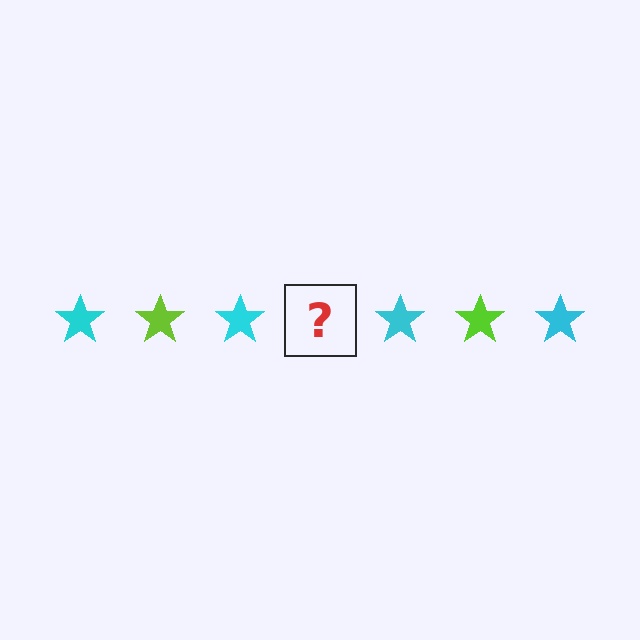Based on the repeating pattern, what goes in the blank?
The blank should be a lime star.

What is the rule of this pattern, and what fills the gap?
The rule is that the pattern cycles through cyan, lime stars. The gap should be filled with a lime star.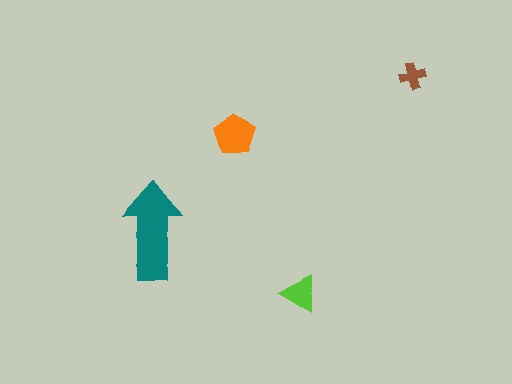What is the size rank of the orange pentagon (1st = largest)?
2nd.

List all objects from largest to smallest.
The teal arrow, the orange pentagon, the lime triangle, the brown cross.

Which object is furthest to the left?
The teal arrow is leftmost.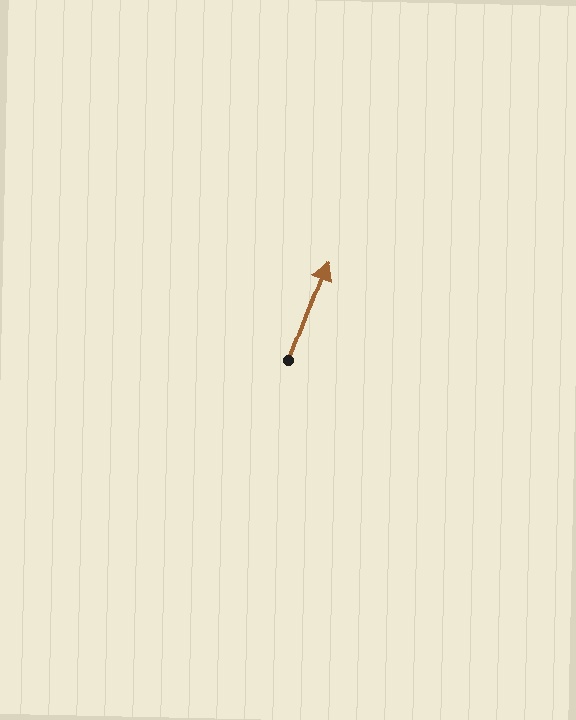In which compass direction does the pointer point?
North.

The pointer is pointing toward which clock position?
Roughly 1 o'clock.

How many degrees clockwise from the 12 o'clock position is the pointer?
Approximately 21 degrees.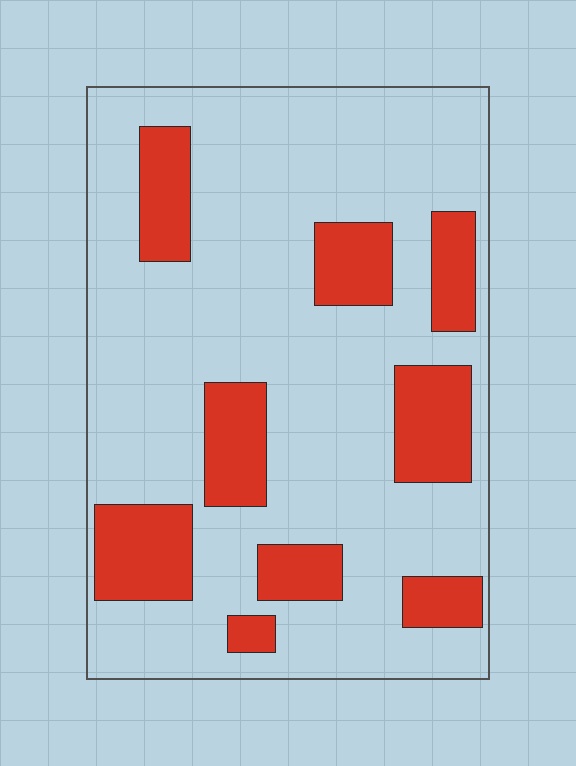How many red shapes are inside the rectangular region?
9.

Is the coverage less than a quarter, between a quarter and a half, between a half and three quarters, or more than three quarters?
Less than a quarter.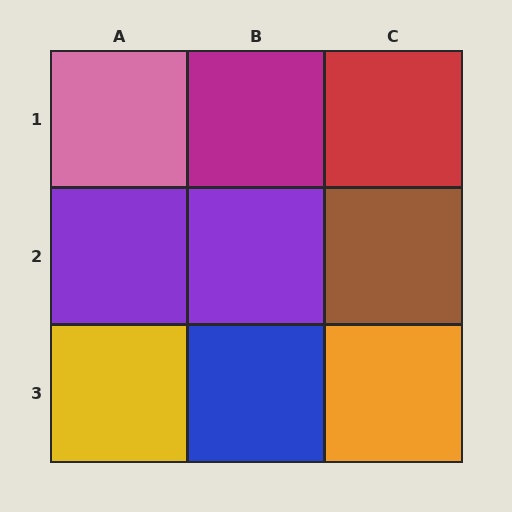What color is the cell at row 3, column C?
Orange.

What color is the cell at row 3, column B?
Blue.